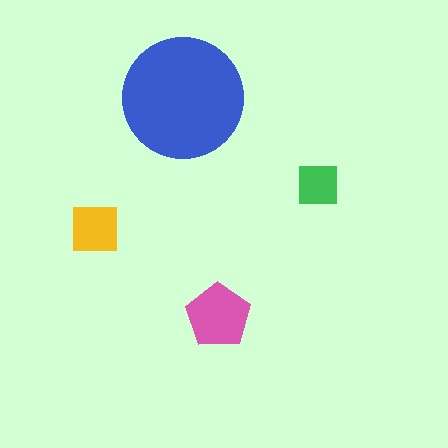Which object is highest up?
The blue circle is topmost.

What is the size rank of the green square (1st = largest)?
4th.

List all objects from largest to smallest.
The blue circle, the pink pentagon, the yellow square, the green square.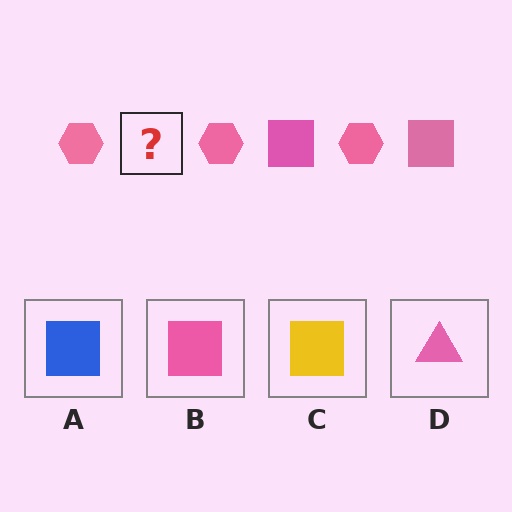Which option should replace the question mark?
Option B.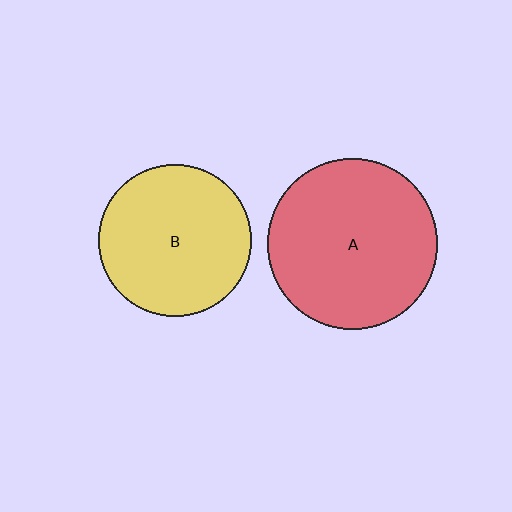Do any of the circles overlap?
No, none of the circles overlap.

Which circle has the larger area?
Circle A (red).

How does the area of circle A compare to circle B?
Approximately 1.2 times.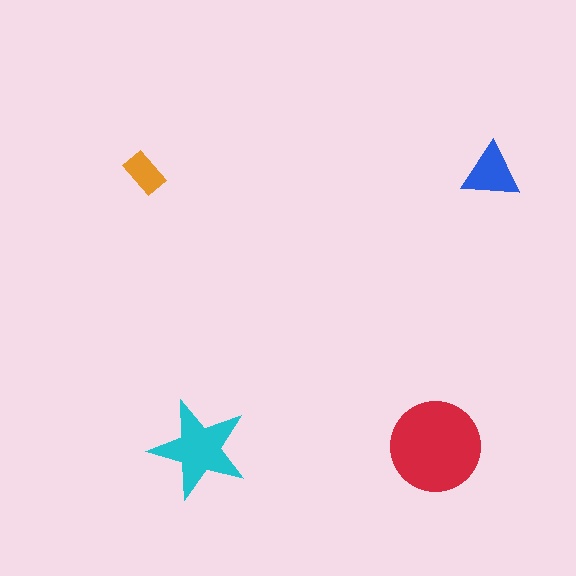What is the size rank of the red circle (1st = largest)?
1st.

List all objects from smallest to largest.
The orange rectangle, the blue triangle, the cyan star, the red circle.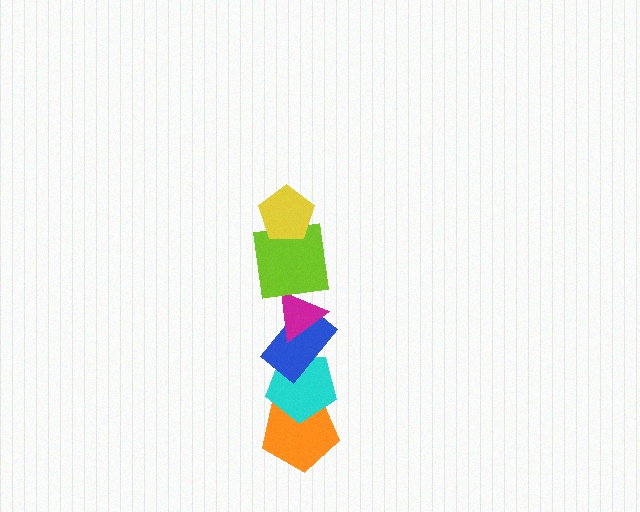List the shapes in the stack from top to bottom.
From top to bottom: the yellow pentagon, the lime square, the magenta triangle, the blue rectangle, the cyan pentagon, the orange pentagon.